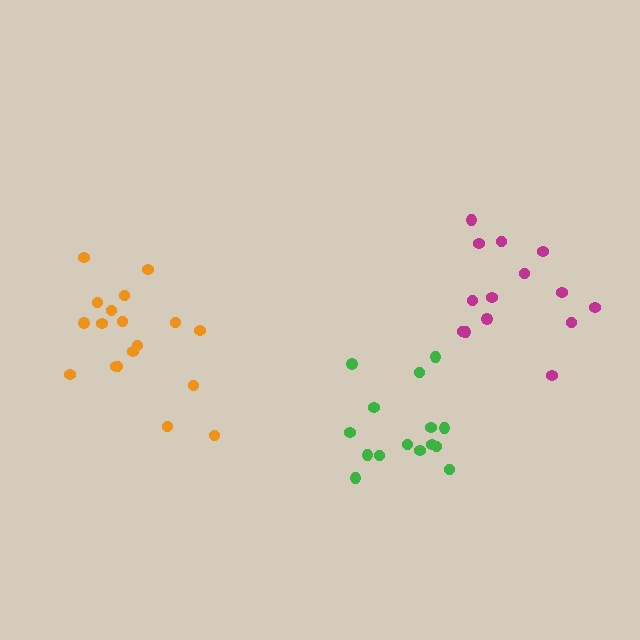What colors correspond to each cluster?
The clusters are colored: magenta, green, orange.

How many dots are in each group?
Group 1: 14 dots, Group 2: 15 dots, Group 3: 18 dots (47 total).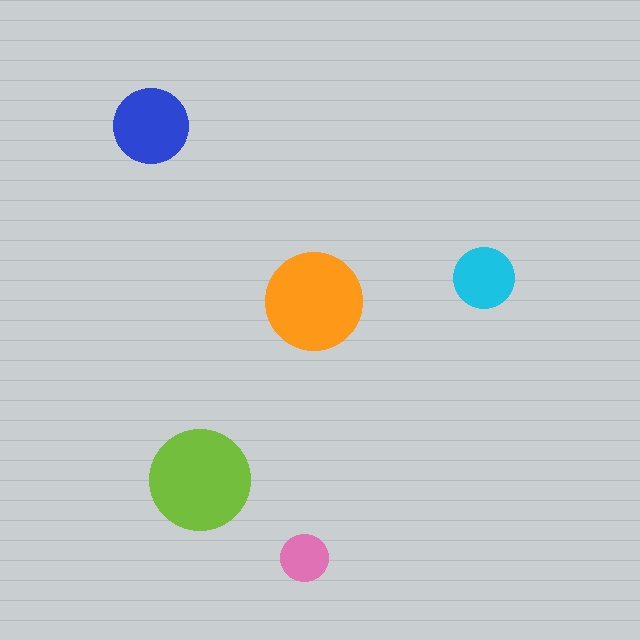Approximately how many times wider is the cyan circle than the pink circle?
About 1.5 times wider.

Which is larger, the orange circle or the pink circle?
The orange one.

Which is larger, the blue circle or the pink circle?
The blue one.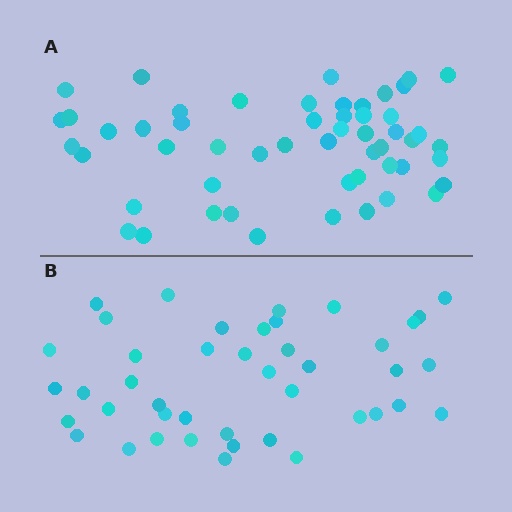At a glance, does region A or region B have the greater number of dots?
Region A (the top region) has more dots.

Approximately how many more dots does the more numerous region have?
Region A has roughly 10 or so more dots than region B.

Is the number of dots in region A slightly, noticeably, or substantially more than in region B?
Region A has only slightly more — the two regions are fairly close. The ratio is roughly 1.2 to 1.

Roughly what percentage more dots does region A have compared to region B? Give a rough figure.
About 25% more.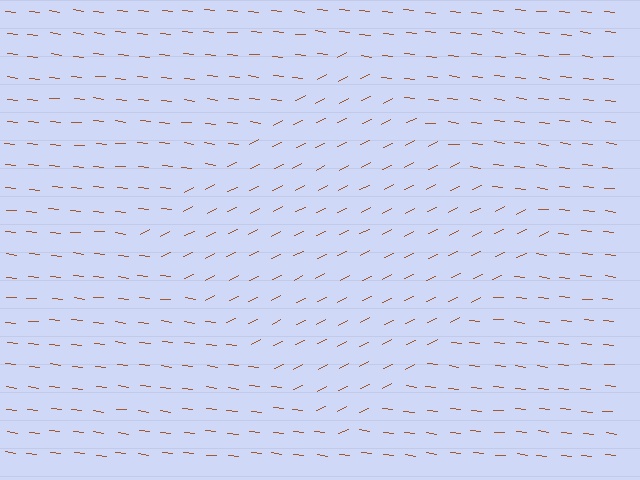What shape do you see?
I see a diamond.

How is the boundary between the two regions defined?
The boundary is defined purely by a change in line orientation (approximately 33 degrees difference). All lines are the same color and thickness.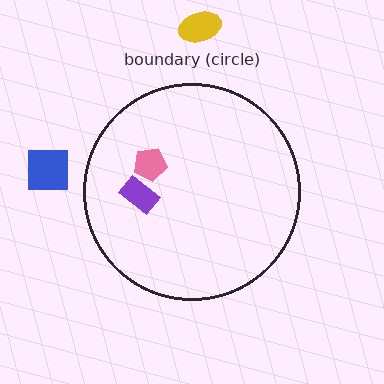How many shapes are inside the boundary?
2 inside, 2 outside.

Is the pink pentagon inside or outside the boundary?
Inside.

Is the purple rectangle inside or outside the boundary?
Inside.